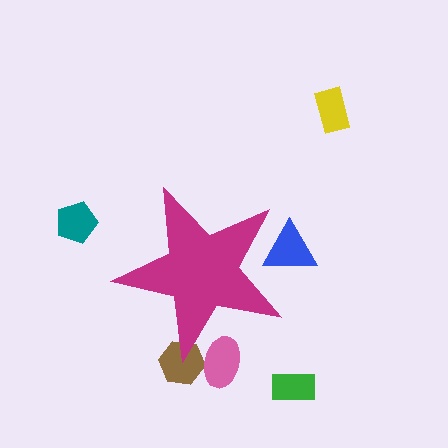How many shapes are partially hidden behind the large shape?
3 shapes are partially hidden.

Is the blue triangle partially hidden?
Yes, the blue triangle is partially hidden behind the magenta star.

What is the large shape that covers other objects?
A magenta star.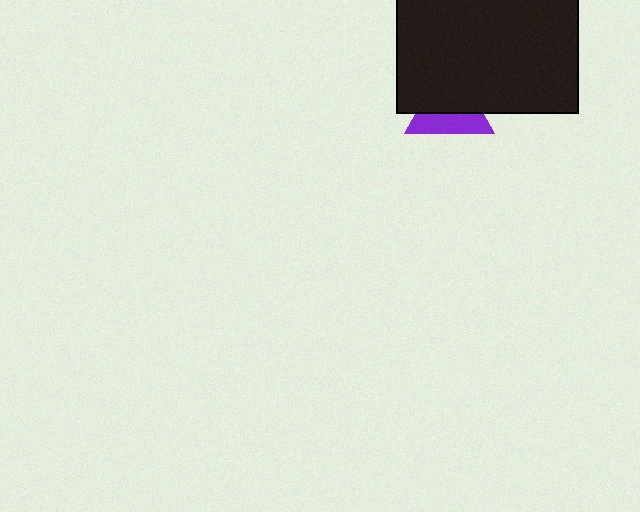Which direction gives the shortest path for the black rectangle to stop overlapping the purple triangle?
Moving up gives the shortest separation.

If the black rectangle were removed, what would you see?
You would see the complete purple triangle.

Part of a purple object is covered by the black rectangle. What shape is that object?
It is a triangle.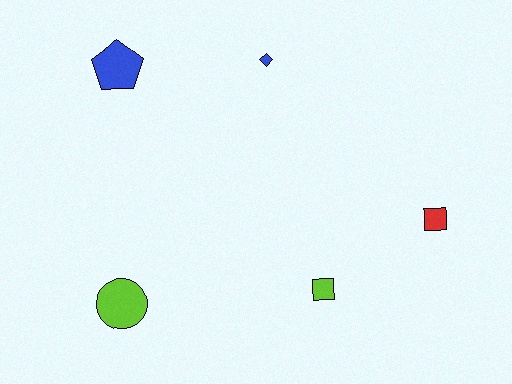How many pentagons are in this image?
There is 1 pentagon.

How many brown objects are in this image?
There are no brown objects.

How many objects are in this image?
There are 5 objects.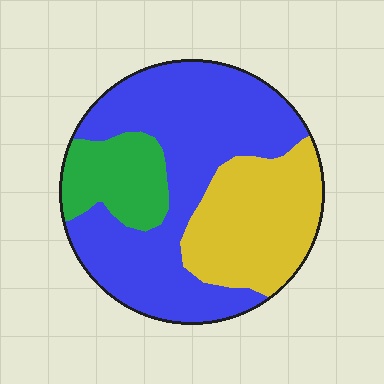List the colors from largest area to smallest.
From largest to smallest: blue, yellow, green.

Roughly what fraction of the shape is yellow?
Yellow takes up between a sixth and a third of the shape.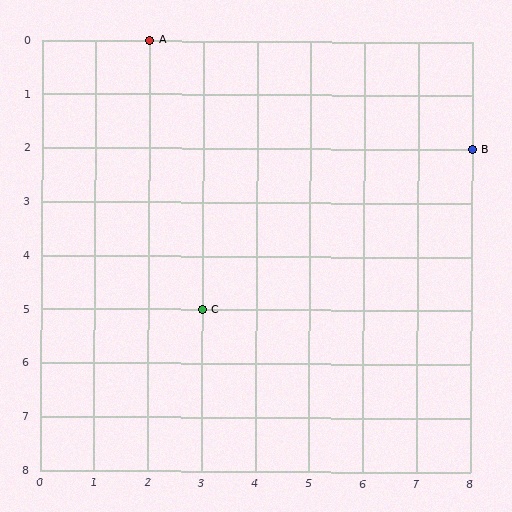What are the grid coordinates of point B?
Point B is at grid coordinates (8, 2).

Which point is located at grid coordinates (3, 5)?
Point C is at (3, 5).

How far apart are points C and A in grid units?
Points C and A are 1 column and 5 rows apart (about 5.1 grid units diagonally).